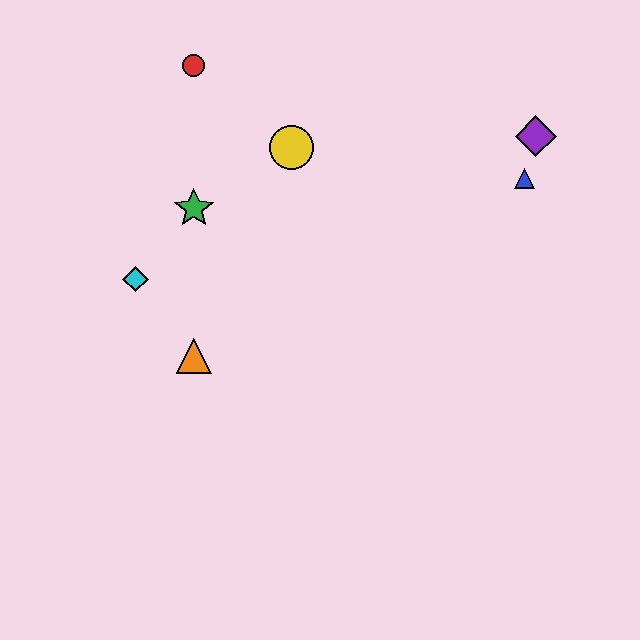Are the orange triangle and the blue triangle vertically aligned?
No, the orange triangle is at x≈194 and the blue triangle is at x≈524.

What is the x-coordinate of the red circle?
The red circle is at x≈194.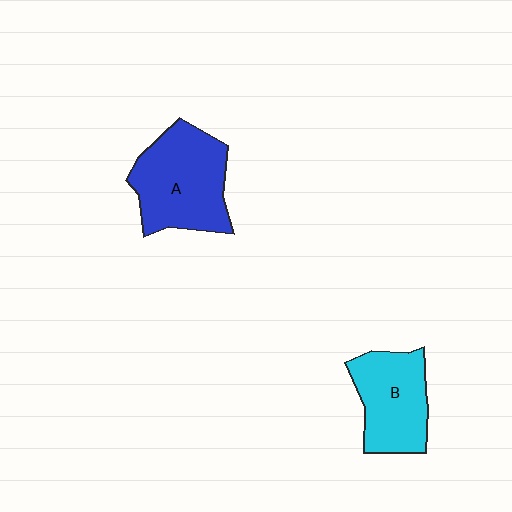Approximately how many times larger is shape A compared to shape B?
Approximately 1.3 times.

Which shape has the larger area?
Shape A (blue).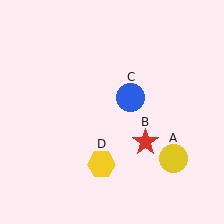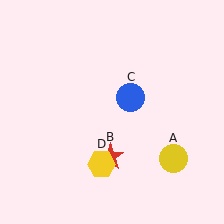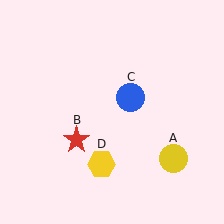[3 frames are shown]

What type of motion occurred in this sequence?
The red star (object B) rotated clockwise around the center of the scene.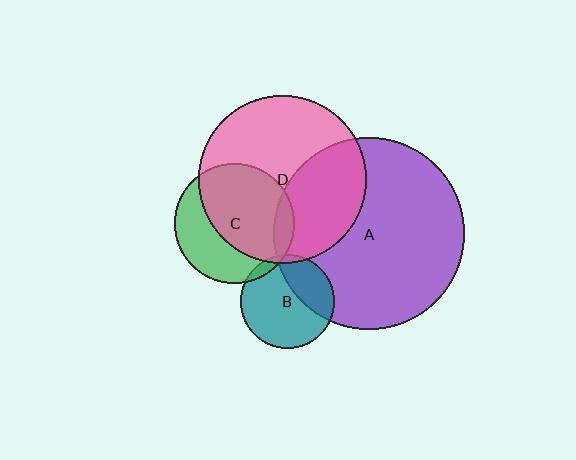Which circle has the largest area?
Circle A (purple).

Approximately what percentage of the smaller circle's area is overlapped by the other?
Approximately 30%.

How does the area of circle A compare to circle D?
Approximately 1.3 times.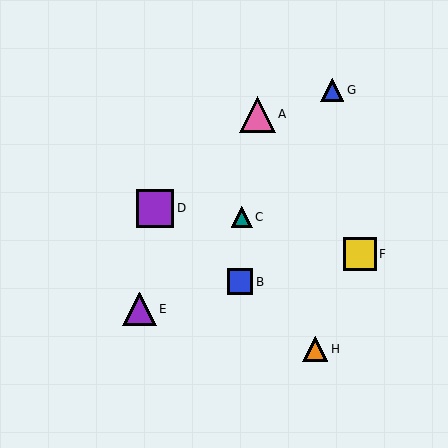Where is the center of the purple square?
The center of the purple square is at (155, 208).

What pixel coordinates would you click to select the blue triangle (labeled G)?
Click at (332, 90) to select the blue triangle G.